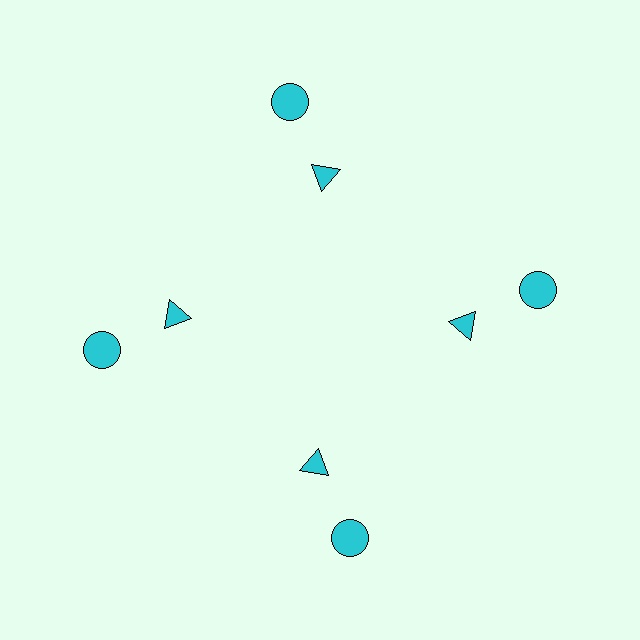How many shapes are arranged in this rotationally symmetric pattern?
There are 8 shapes, arranged in 4 groups of 2.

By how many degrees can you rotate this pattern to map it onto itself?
The pattern maps onto itself every 90 degrees of rotation.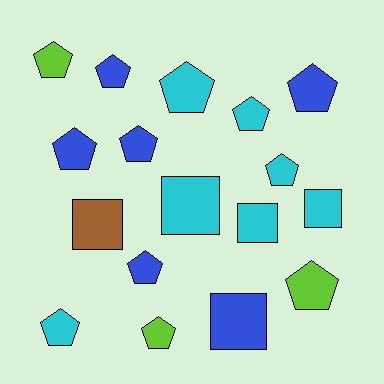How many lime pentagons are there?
There are 3 lime pentagons.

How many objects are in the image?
There are 17 objects.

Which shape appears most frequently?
Pentagon, with 12 objects.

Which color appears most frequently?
Cyan, with 7 objects.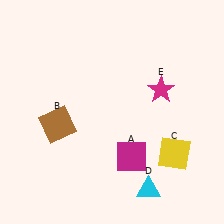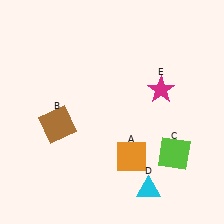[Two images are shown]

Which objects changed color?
A changed from magenta to orange. C changed from yellow to lime.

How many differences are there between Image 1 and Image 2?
There are 2 differences between the two images.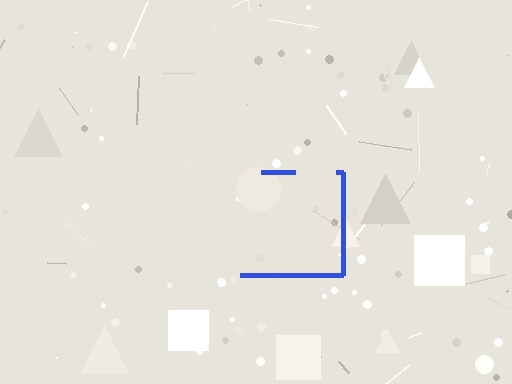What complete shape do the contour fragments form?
The contour fragments form a square.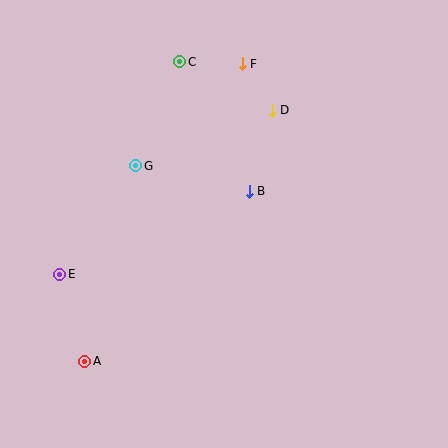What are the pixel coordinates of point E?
Point E is at (60, 274).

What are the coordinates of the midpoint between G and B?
The midpoint between G and B is at (193, 179).